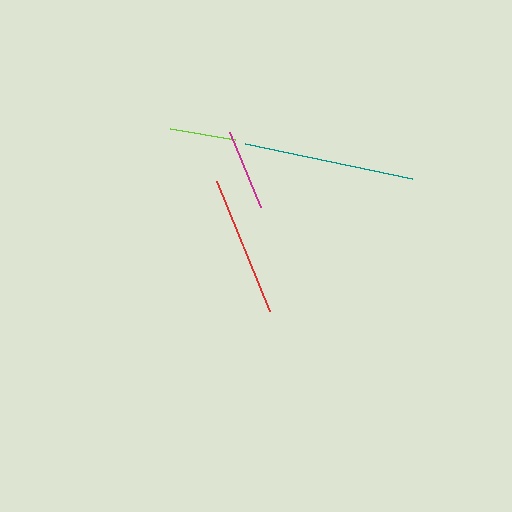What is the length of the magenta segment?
The magenta segment is approximately 81 pixels long.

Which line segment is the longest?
The teal line is the longest at approximately 171 pixels.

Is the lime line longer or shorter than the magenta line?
The magenta line is longer than the lime line.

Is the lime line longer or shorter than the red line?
The red line is longer than the lime line.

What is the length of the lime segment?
The lime segment is approximately 66 pixels long.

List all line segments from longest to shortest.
From longest to shortest: teal, red, magenta, lime.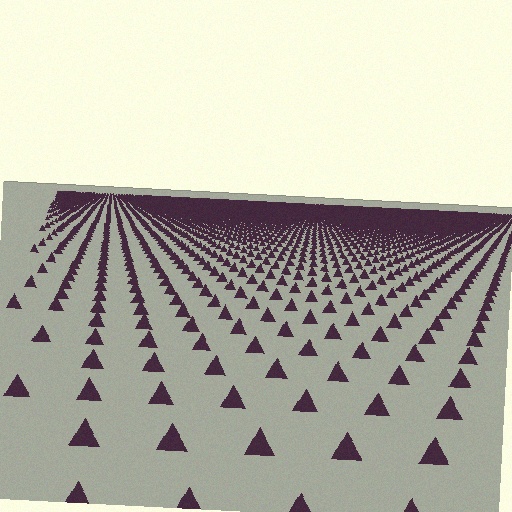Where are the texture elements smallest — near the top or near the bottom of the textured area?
Near the top.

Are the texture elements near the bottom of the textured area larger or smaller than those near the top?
Larger. Near the bottom, elements are closer to the viewer and appear at a bigger on-screen size.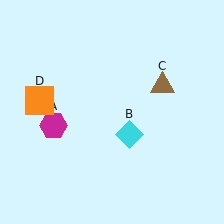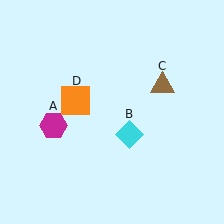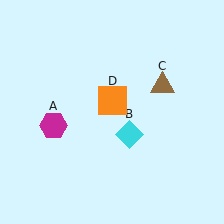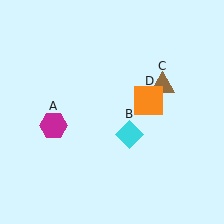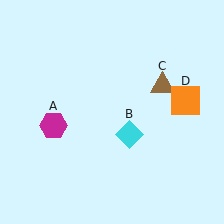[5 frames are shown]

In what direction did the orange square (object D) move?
The orange square (object D) moved right.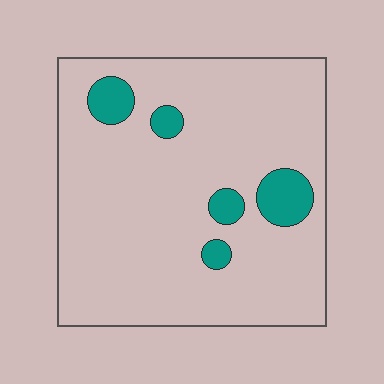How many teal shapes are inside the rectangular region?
5.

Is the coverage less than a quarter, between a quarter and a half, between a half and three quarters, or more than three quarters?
Less than a quarter.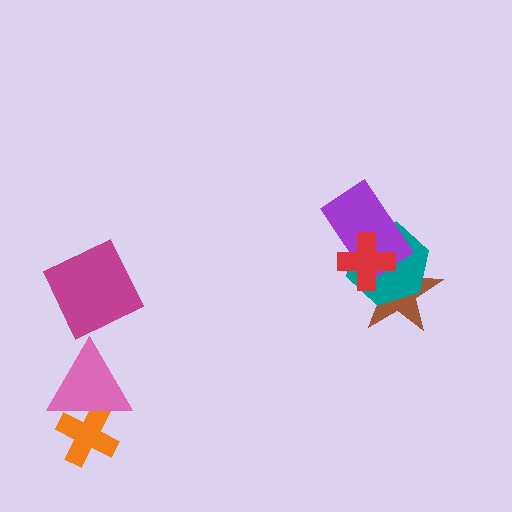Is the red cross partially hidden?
No, no other shape covers it.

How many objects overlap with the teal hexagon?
3 objects overlap with the teal hexagon.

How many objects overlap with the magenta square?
0 objects overlap with the magenta square.